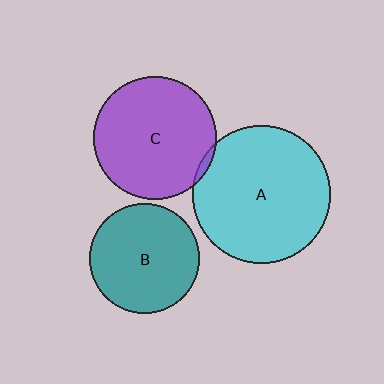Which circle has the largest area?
Circle A (cyan).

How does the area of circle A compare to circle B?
Approximately 1.6 times.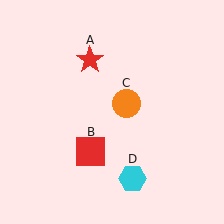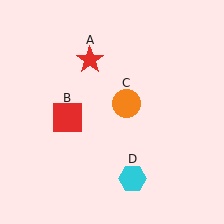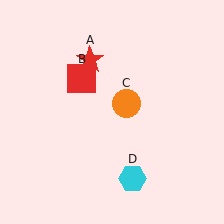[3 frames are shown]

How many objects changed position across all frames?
1 object changed position: red square (object B).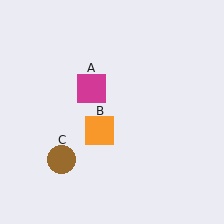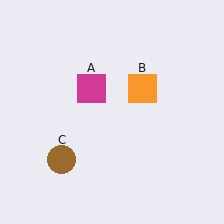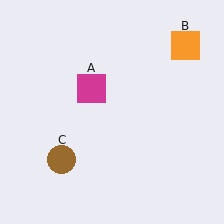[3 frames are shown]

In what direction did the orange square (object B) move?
The orange square (object B) moved up and to the right.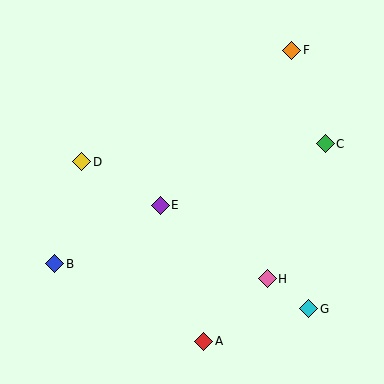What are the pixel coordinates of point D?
Point D is at (82, 162).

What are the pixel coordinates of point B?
Point B is at (55, 264).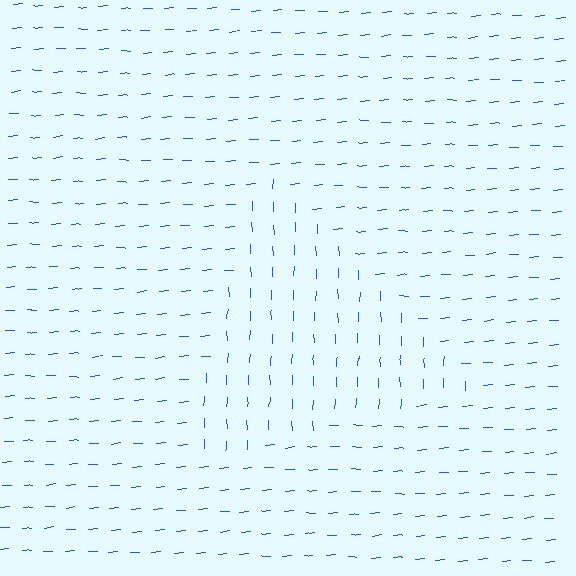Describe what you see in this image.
The image is filled with small blue line segments. A triangle region in the image has lines oriented differently from the surrounding lines, creating a visible texture boundary.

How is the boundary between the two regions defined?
The boundary is defined purely by a change in line orientation (approximately 86 degrees difference). All lines are the same color and thickness.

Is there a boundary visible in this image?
Yes, there is a texture boundary formed by a change in line orientation.